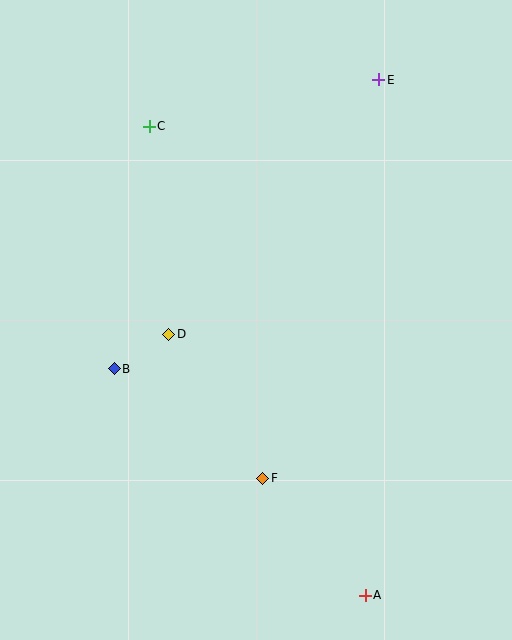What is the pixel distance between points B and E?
The distance between B and E is 392 pixels.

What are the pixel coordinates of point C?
Point C is at (149, 126).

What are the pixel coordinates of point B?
Point B is at (114, 369).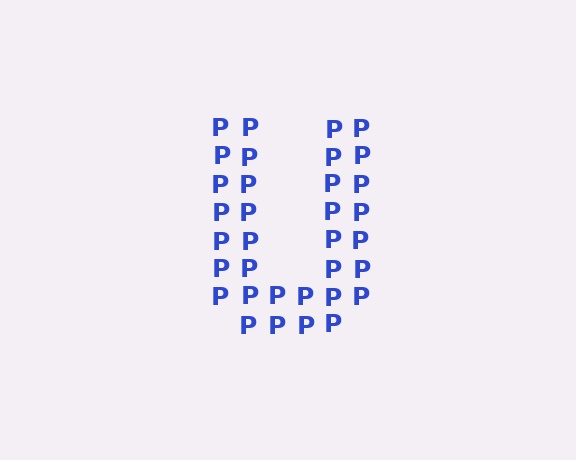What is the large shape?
The large shape is the letter U.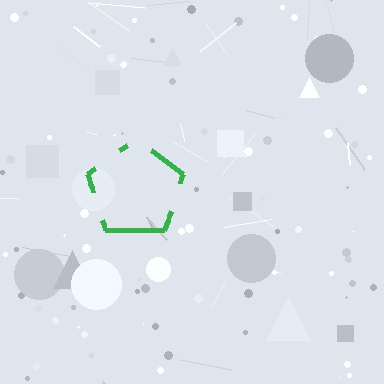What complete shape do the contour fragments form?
The contour fragments form a pentagon.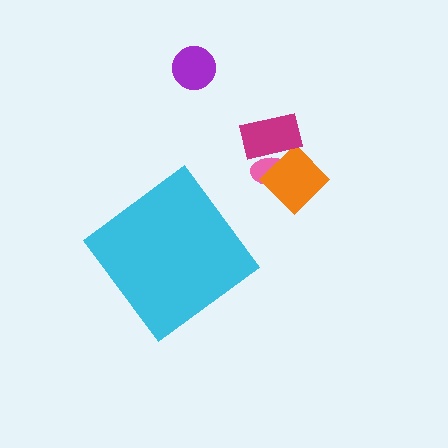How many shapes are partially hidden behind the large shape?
0 shapes are partially hidden.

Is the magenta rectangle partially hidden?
No, the magenta rectangle is fully visible.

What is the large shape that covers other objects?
A cyan diamond.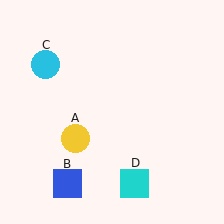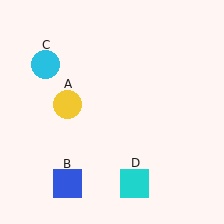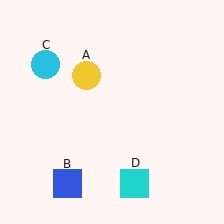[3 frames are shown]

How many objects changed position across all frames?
1 object changed position: yellow circle (object A).